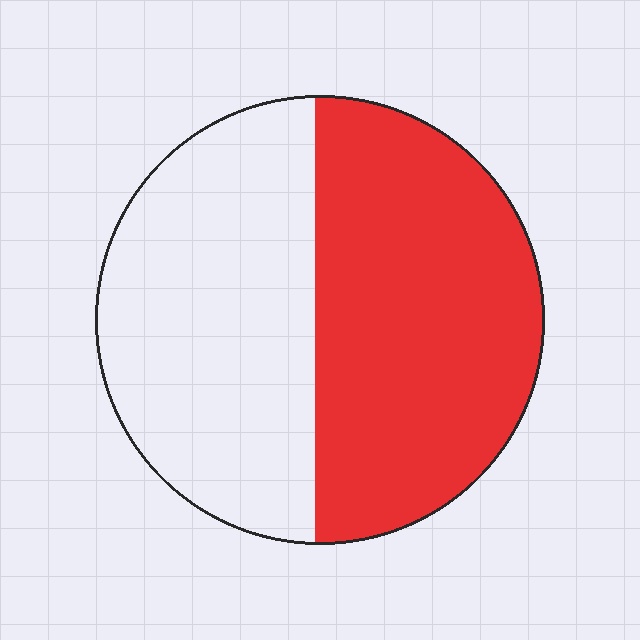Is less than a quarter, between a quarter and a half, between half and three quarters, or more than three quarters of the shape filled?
Between half and three quarters.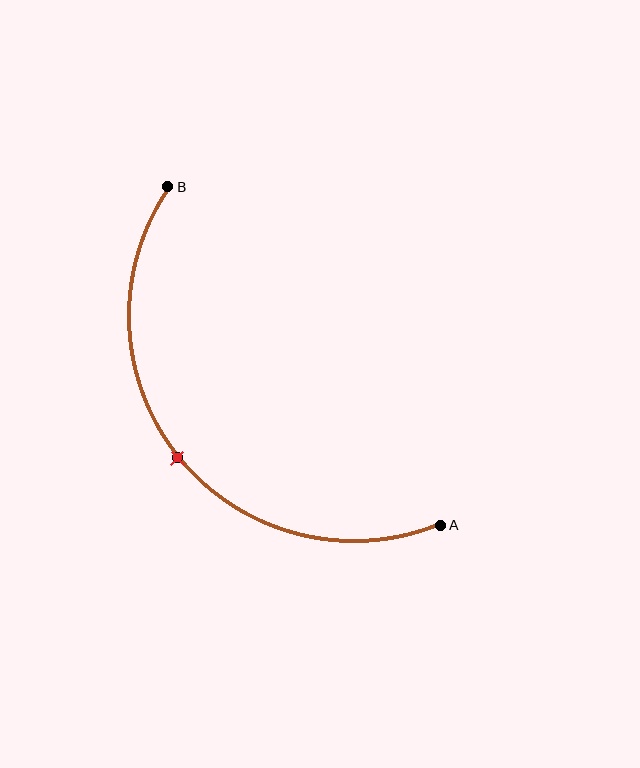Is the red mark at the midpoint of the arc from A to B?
Yes. The red mark lies on the arc at equal arc-length from both A and B — it is the arc midpoint.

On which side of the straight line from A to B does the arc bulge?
The arc bulges below and to the left of the straight line connecting A and B.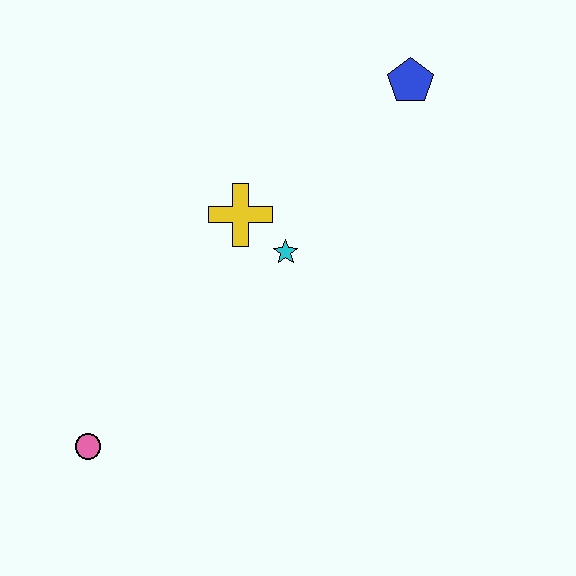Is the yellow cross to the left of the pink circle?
No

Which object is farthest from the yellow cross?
The pink circle is farthest from the yellow cross.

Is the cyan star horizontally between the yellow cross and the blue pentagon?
Yes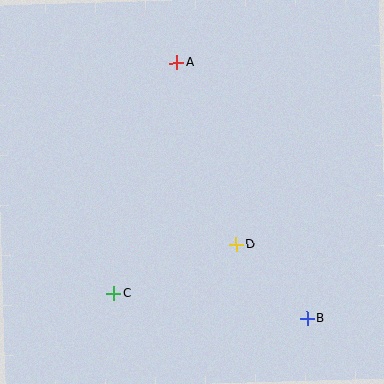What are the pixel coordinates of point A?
Point A is at (177, 63).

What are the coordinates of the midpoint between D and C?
The midpoint between D and C is at (175, 269).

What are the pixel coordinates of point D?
Point D is at (236, 245).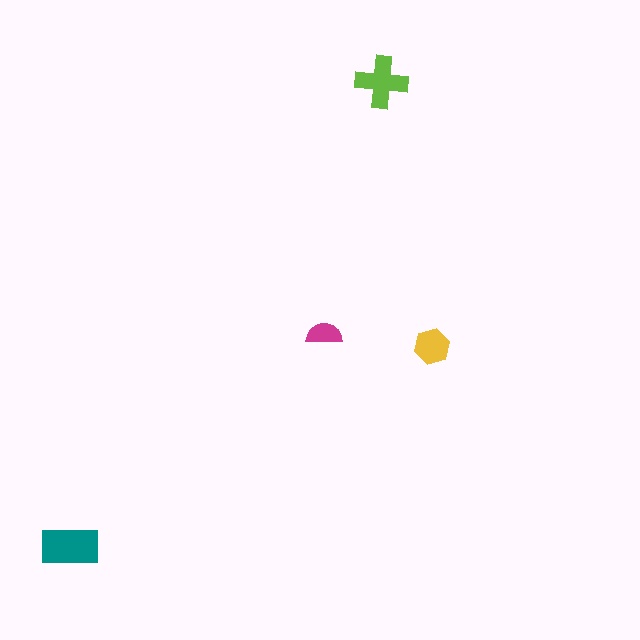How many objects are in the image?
There are 4 objects in the image.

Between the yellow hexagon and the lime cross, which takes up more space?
The lime cross.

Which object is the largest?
The teal rectangle.